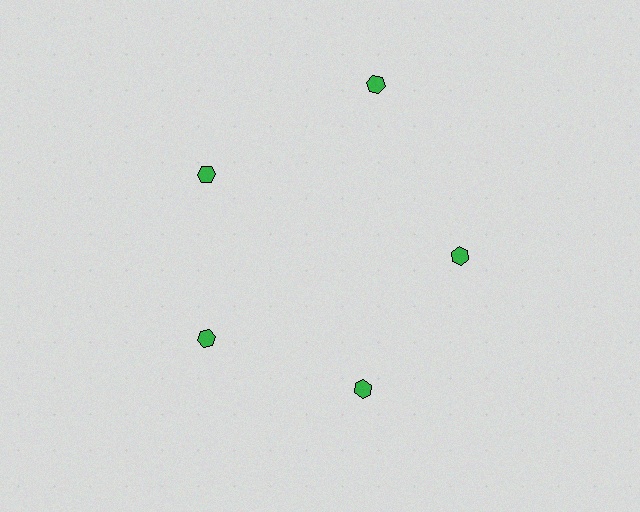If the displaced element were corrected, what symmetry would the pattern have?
It would have 5-fold rotational symmetry — the pattern would map onto itself every 72 degrees.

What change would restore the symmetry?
The symmetry would be restored by moving it inward, back onto the ring so that all 5 hexagons sit at equal angles and equal distance from the center.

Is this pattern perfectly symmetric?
No. The 5 green hexagons are arranged in a ring, but one element near the 1 o'clock position is pushed outward from the center, breaking the 5-fold rotational symmetry.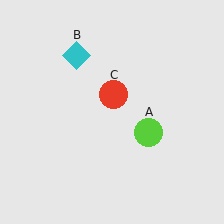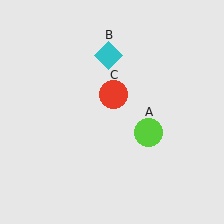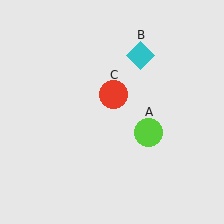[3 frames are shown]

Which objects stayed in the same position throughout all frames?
Lime circle (object A) and red circle (object C) remained stationary.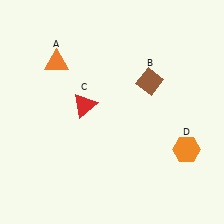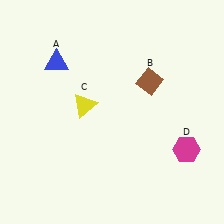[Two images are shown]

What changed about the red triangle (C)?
In Image 1, C is red. In Image 2, it changed to yellow.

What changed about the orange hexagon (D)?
In Image 1, D is orange. In Image 2, it changed to magenta.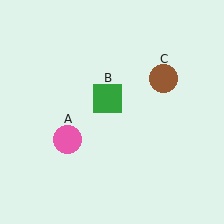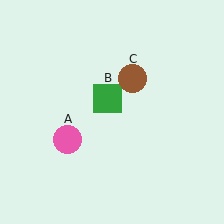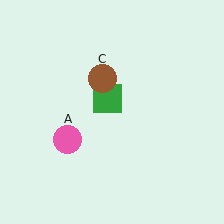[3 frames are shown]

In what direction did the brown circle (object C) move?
The brown circle (object C) moved left.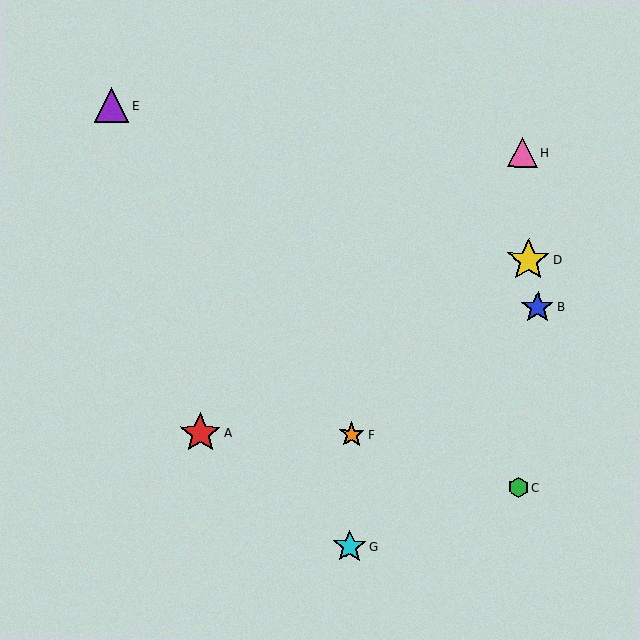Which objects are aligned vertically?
Objects F, G are aligned vertically.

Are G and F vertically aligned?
Yes, both are at x≈349.